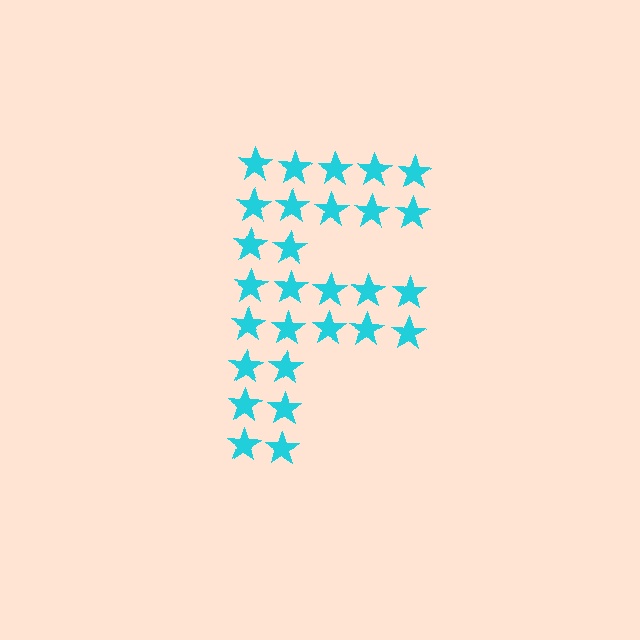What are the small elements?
The small elements are stars.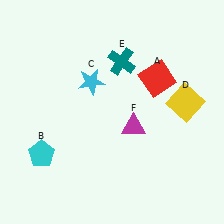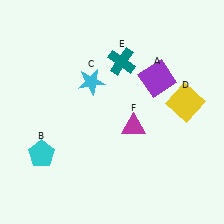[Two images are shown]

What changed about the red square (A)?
In Image 1, A is red. In Image 2, it changed to purple.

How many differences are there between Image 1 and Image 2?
There is 1 difference between the two images.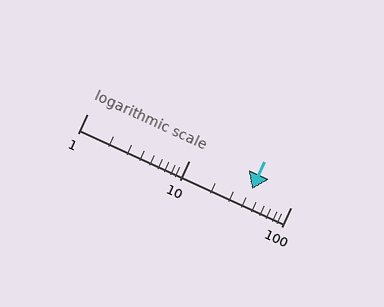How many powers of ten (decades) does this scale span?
The scale spans 2 decades, from 1 to 100.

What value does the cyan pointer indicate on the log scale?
The pointer indicates approximately 42.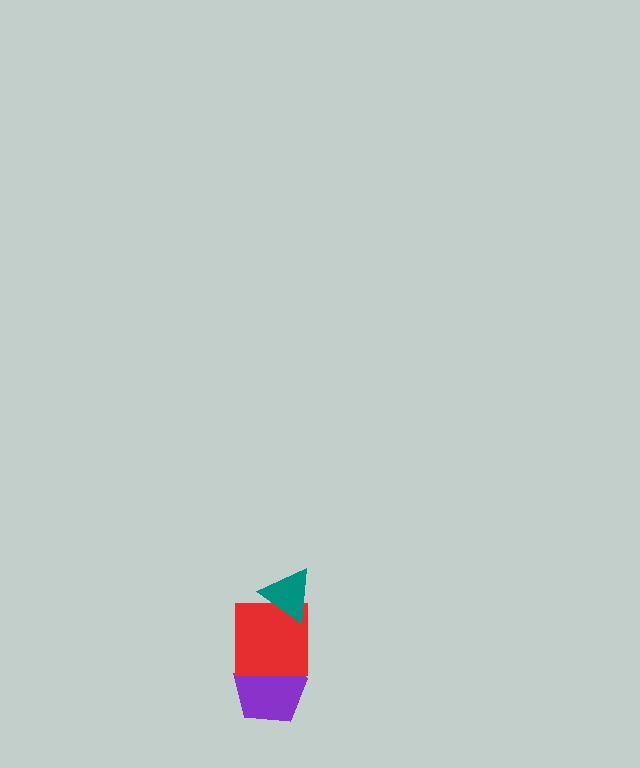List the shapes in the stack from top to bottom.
From top to bottom: the teal triangle, the red square, the purple pentagon.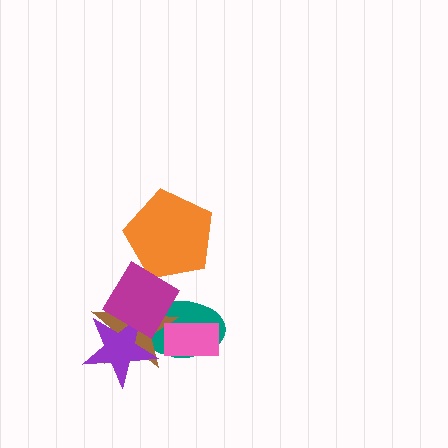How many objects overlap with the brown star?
4 objects overlap with the brown star.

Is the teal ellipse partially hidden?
Yes, it is partially covered by another shape.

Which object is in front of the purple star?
The magenta diamond is in front of the purple star.